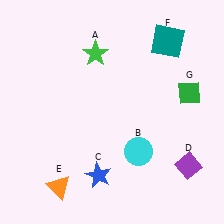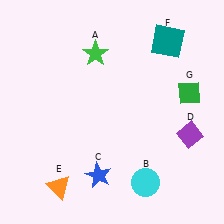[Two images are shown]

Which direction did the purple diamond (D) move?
The purple diamond (D) moved up.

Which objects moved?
The objects that moved are: the cyan circle (B), the purple diamond (D).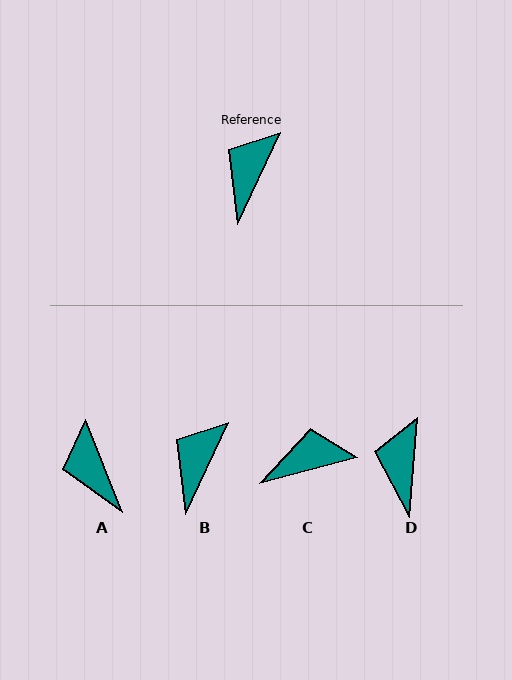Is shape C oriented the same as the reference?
No, it is off by about 50 degrees.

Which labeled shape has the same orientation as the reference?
B.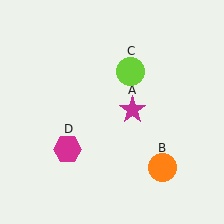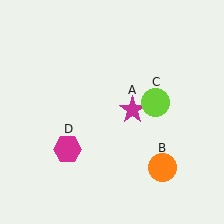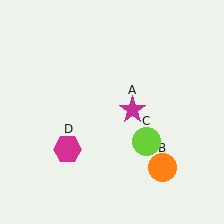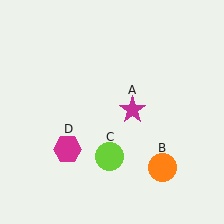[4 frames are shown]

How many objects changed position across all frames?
1 object changed position: lime circle (object C).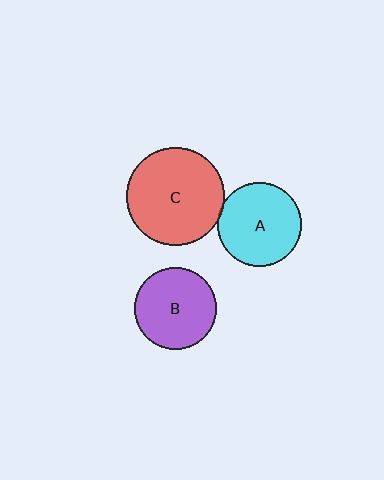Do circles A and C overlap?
Yes.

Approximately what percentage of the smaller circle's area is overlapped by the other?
Approximately 5%.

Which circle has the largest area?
Circle C (red).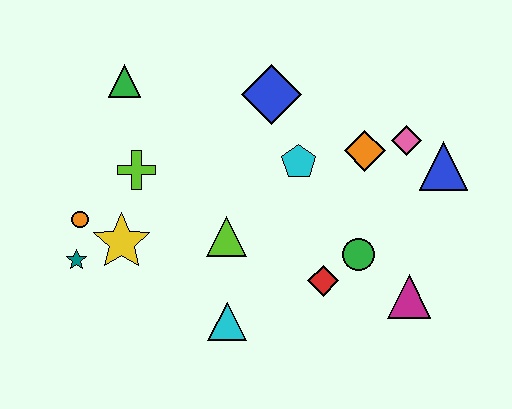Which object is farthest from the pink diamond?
The teal star is farthest from the pink diamond.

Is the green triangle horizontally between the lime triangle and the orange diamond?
No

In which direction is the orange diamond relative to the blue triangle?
The orange diamond is to the left of the blue triangle.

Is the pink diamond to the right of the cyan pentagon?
Yes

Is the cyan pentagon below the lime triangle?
No